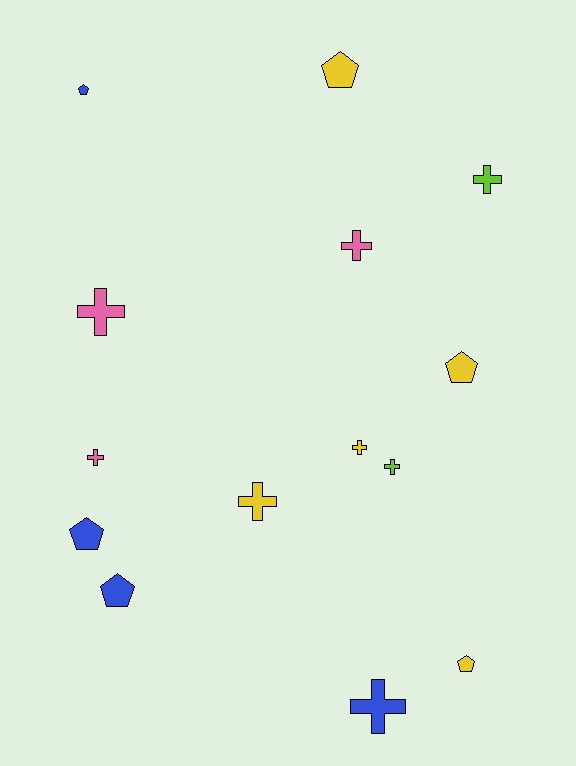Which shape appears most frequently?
Cross, with 8 objects.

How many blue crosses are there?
There is 1 blue cross.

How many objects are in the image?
There are 14 objects.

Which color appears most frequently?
Yellow, with 5 objects.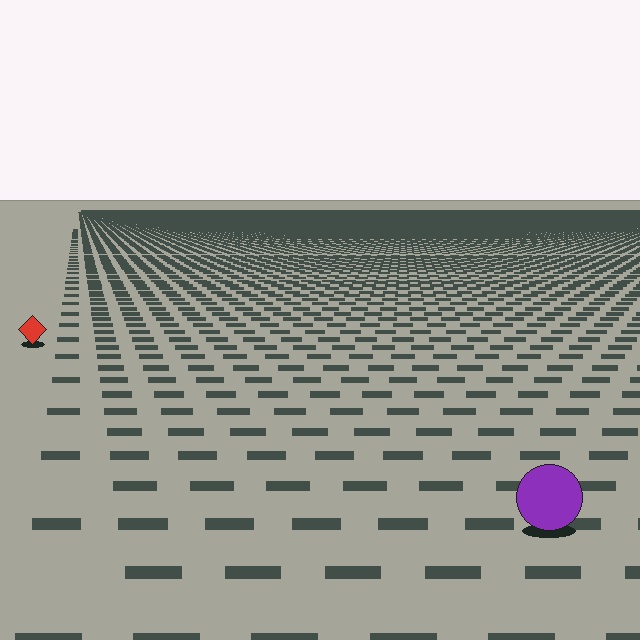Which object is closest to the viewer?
The purple circle is closest. The texture marks near it are larger and more spread out.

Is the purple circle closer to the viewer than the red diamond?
Yes. The purple circle is closer — you can tell from the texture gradient: the ground texture is coarser near it.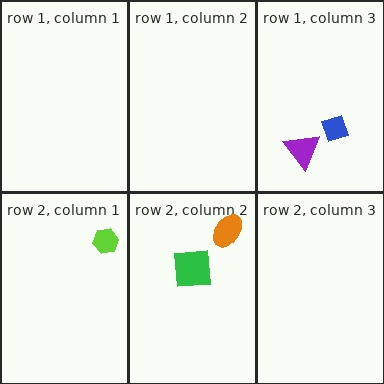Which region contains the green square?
The row 2, column 2 region.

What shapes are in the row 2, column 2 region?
The green square, the orange ellipse.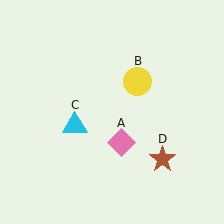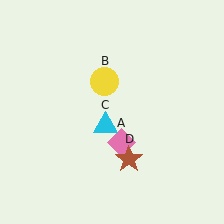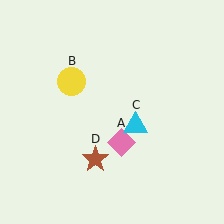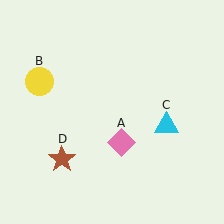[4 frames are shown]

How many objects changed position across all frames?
3 objects changed position: yellow circle (object B), cyan triangle (object C), brown star (object D).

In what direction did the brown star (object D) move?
The brown star (object D) moved left.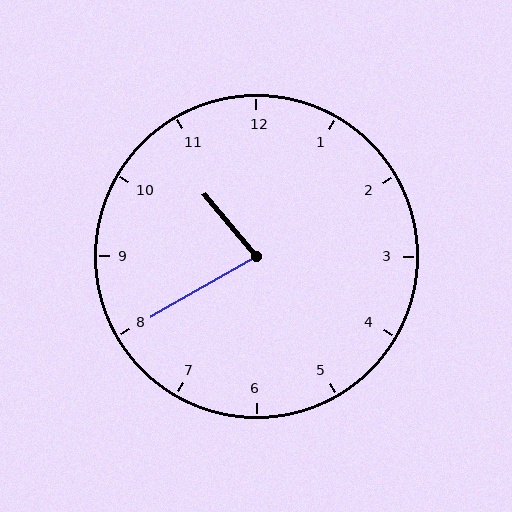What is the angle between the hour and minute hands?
Approximately 80 degrees.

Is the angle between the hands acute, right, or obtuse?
It is acute.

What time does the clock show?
10:40.